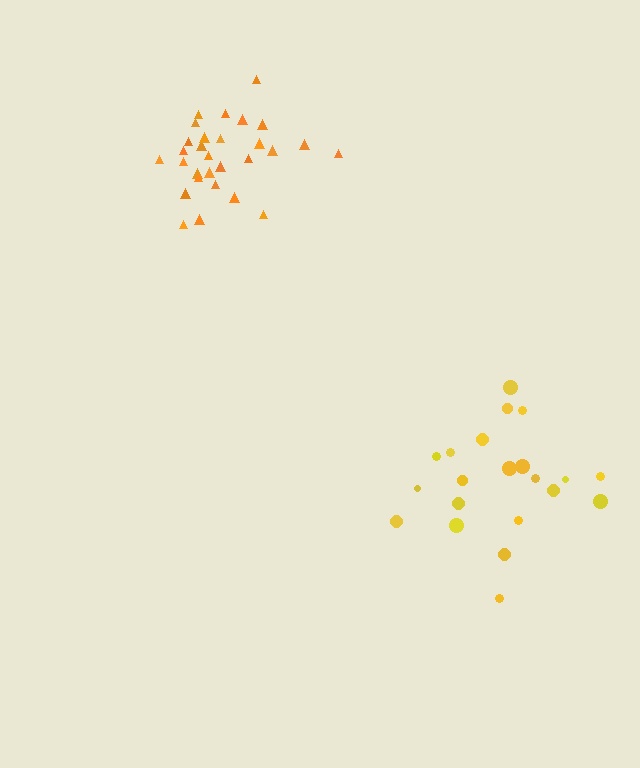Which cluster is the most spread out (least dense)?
Yellow.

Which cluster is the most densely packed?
Orange.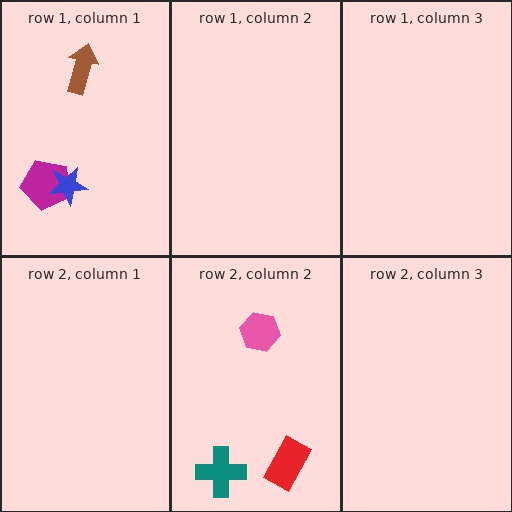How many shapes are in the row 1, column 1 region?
3.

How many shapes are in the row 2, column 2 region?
3.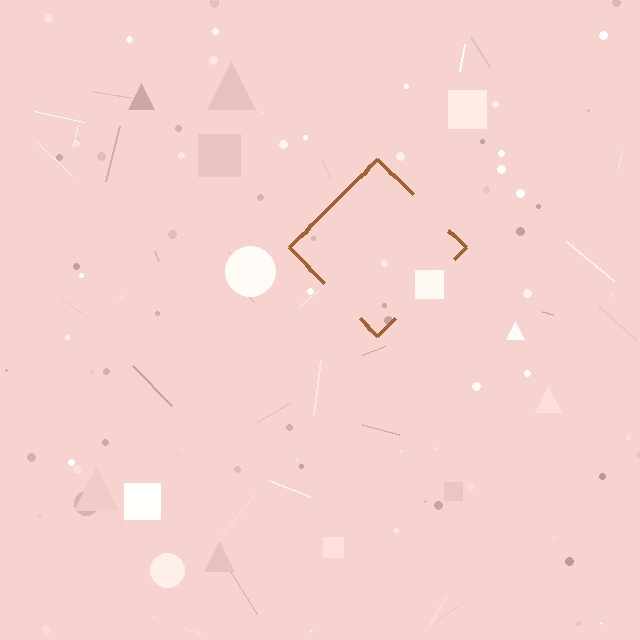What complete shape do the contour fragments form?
The contour fragments form a diamond.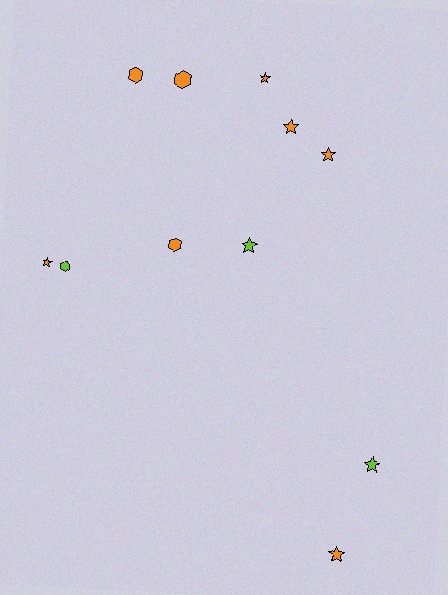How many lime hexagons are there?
There is 1 lime hexagon.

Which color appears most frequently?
Orange, with 8 objects.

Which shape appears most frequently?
Star, with 7 objects.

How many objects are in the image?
There are 11 objects.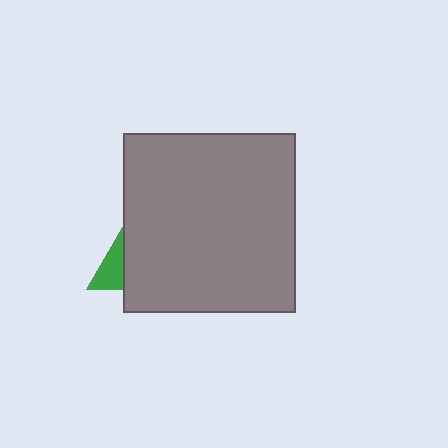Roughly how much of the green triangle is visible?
A small part of it is visible (roughly 31%).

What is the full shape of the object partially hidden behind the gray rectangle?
The partially hidden object is a green triangle.